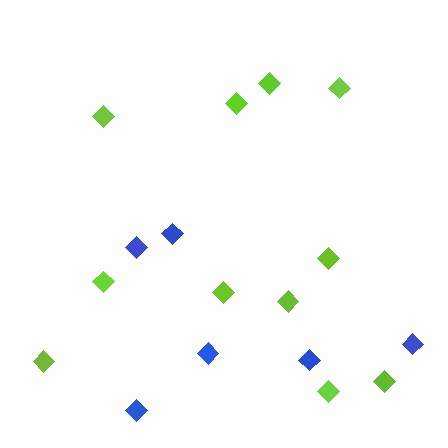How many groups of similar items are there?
There are 2 groups: one group of lime diamonds (11) and one group of blue diamonds (6).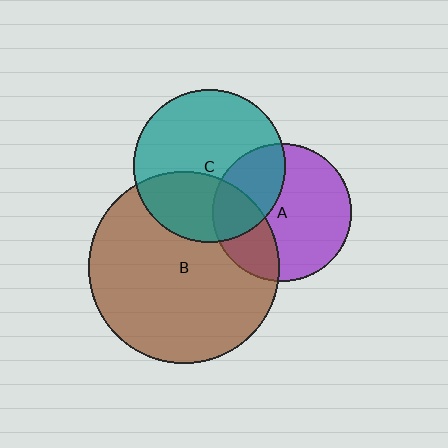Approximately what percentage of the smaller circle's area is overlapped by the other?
Approximately 35%.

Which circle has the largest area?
Circle B (brown).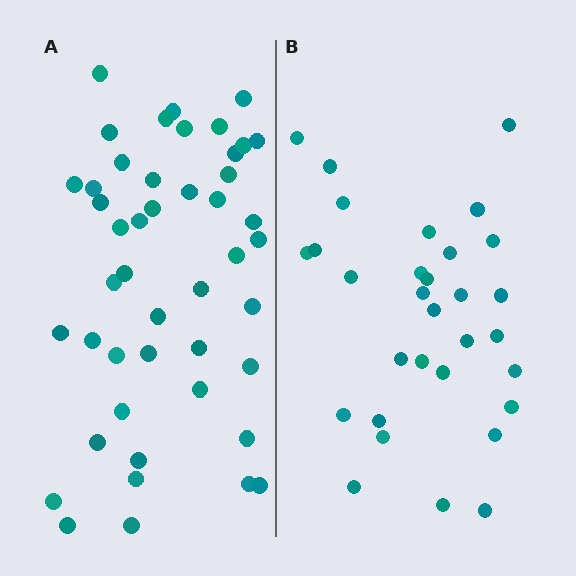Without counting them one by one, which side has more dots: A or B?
Region A (the left region) has more dots.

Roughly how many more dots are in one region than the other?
Region A has approximately 15 more dots than region B.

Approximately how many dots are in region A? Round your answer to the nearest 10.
About 50 dots. (The exact count is 46, which rounds to 50.)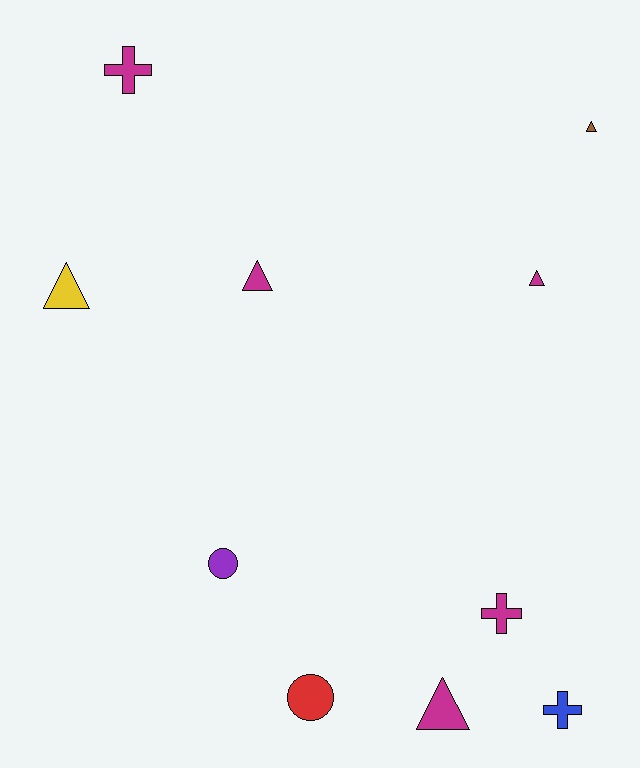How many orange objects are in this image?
There are no orange objects.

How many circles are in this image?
There are 2 circles.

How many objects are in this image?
There are 10 objects.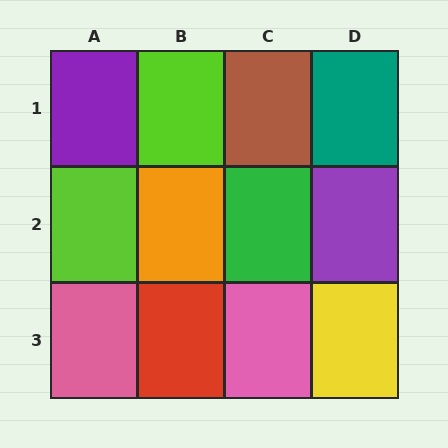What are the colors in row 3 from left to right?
Pink, red, pink, yellow.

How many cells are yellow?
1 cell is yellow.